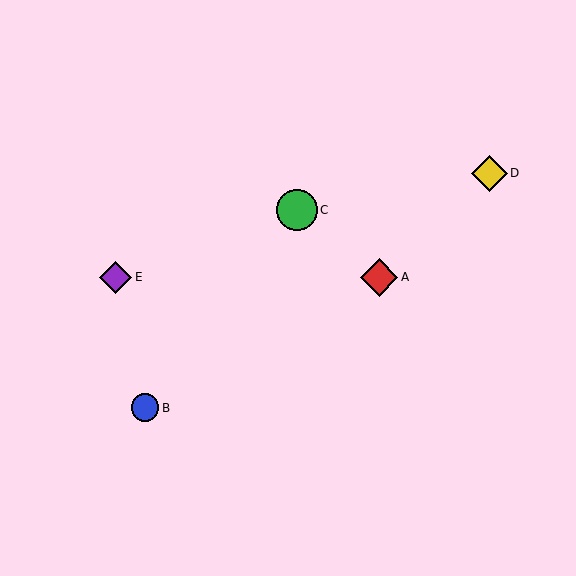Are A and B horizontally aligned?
No, A is at y≈277 and B is at y≈408.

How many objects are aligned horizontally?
2 objects (A, E) are aligned horizontally.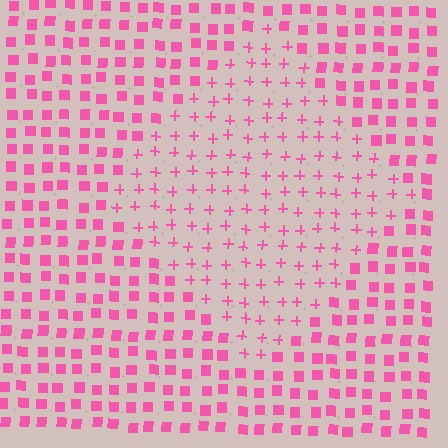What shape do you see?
I see a diamond.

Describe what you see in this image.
The image is filled with small pink elements arranged in a uniform grid. A diamond-shaped region contains plus signs, while the surrounding area contains squares. The boundary is defined purely by the change in element shape.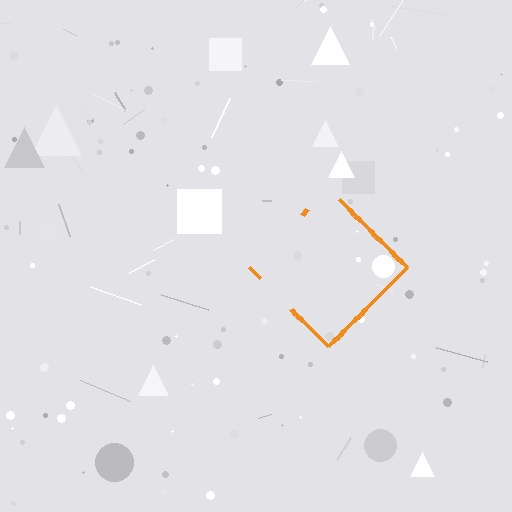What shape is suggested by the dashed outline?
The dashed outline suggests a diamond.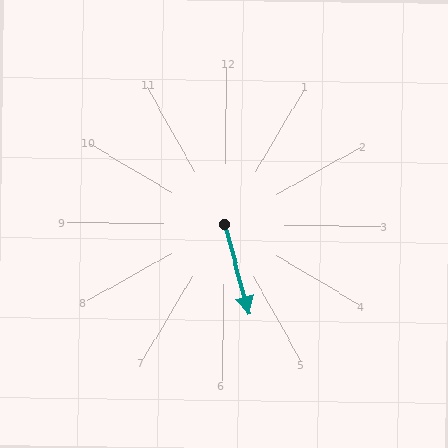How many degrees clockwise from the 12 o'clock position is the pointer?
Approximately 164 degrees.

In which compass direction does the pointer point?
South.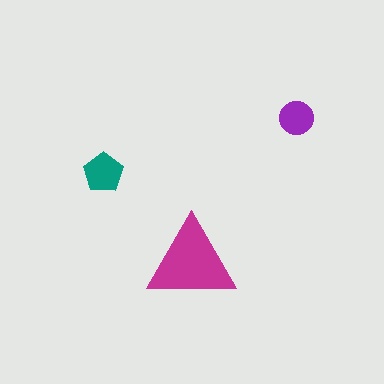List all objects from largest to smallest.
The magenta triangle, the teal pentagon, the purple circle.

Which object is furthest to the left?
The teal pentagon is leftmost.